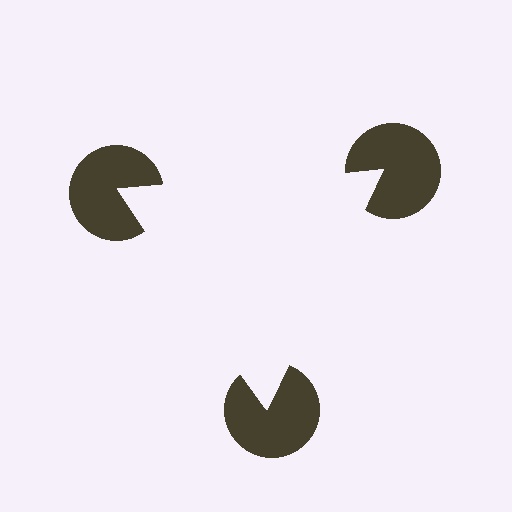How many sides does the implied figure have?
3 sides.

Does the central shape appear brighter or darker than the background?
It typically appears slightly brighter than the background, even though no actual brightness change is drawn.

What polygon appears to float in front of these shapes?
An illusory triangle — its edges are inferred from the aligned wedge cuts in the pac-man discs, not physically drawn.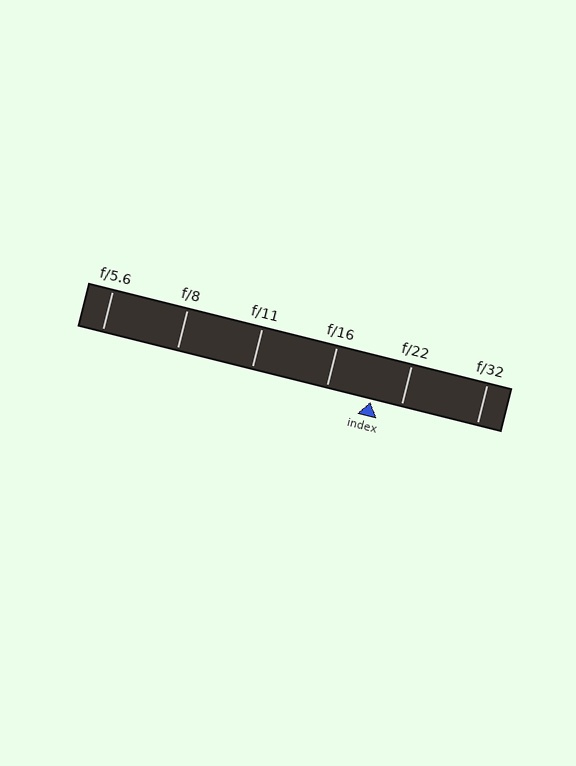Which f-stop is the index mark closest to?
The index mark is closest to f/22.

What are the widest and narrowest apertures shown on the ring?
The widest aperture shown is f/5.6 and the narrowest is f/32.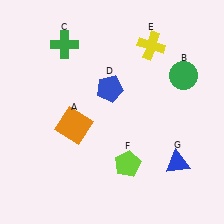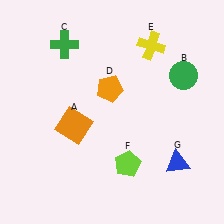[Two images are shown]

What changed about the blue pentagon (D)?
In Image 1, D is blue. In Image 2, it changed to orange.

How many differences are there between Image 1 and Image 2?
There is 1 difference between the two images.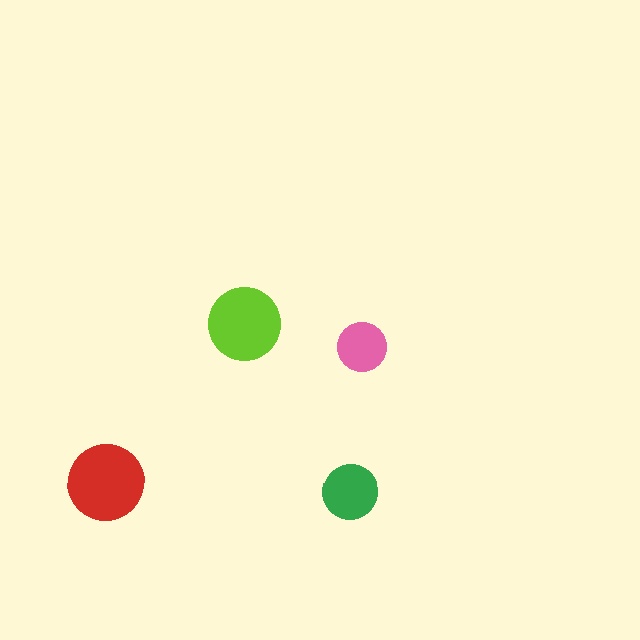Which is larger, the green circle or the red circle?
The red one.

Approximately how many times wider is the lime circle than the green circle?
About 1.5 times wider.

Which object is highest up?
The lime circle is topmost.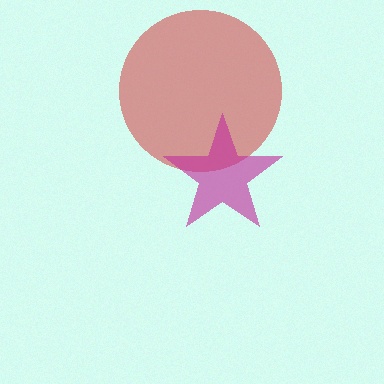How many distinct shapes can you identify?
There are 2 distinct shapes: a red circle, a magenta star.